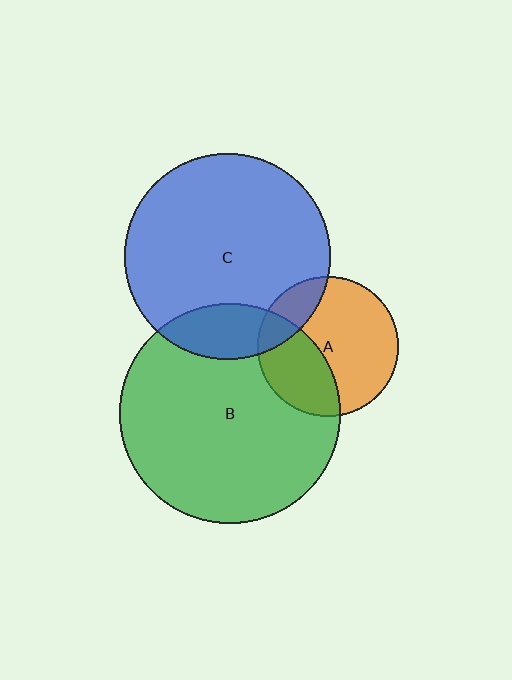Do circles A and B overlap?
Yes.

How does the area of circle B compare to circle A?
Approximately 2.5 times.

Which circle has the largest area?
Circle B (green).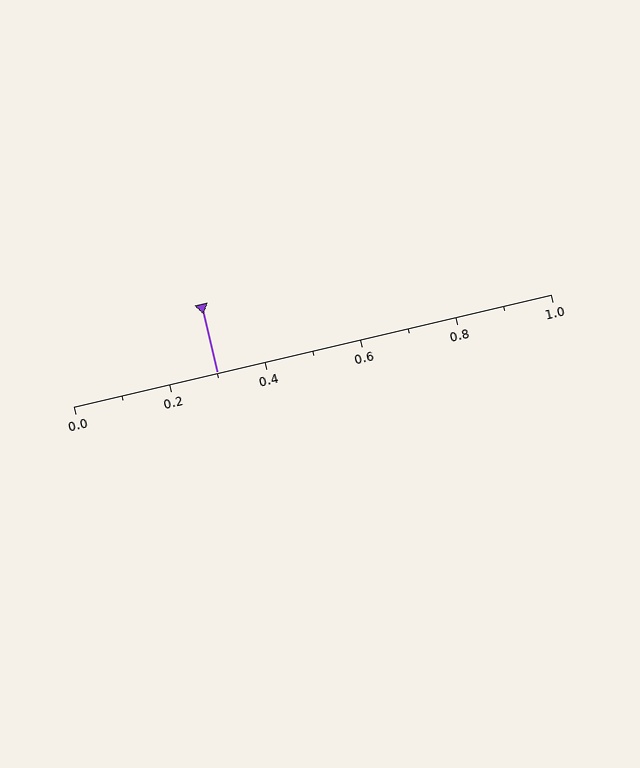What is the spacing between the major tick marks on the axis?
The major ticks are spaced 0.2 apart.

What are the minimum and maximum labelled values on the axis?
The axis runs from 0.0 to 1.0.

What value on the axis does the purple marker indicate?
The marker indicates approximately 0.3.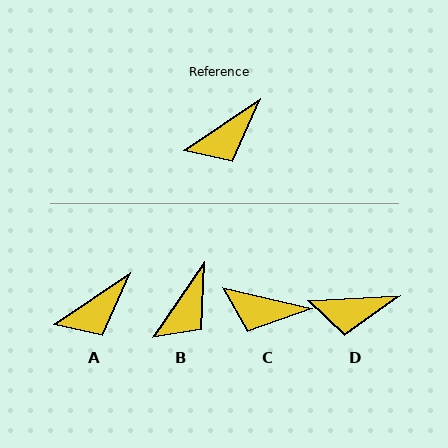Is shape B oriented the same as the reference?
No, it is off by about 22 degrees.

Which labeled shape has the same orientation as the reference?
A.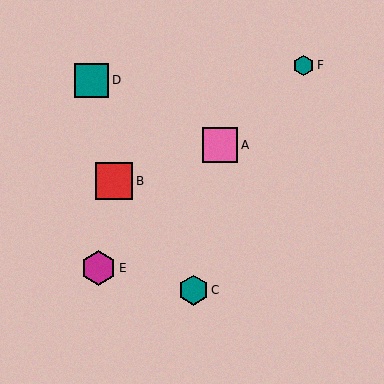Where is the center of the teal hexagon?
The center of the teal hexagon is at (193, 290).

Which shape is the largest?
The red square (labeled B) is the largest.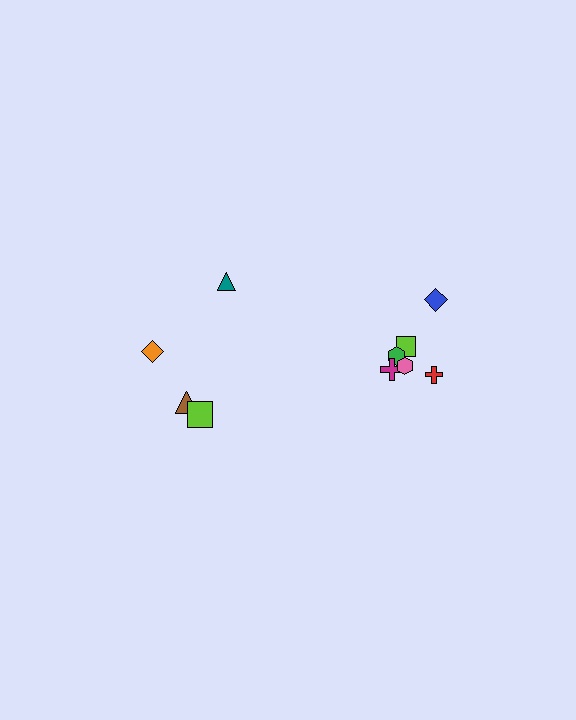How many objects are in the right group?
There are 6 objects.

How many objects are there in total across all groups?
There are 10 objects.